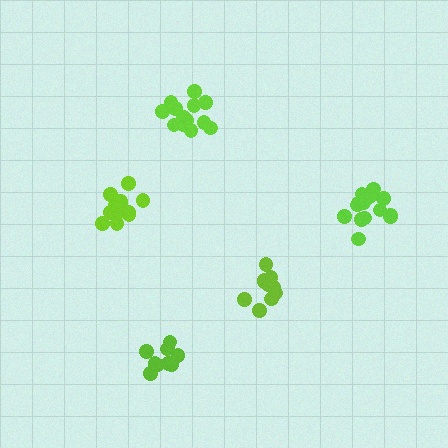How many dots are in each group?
Group 1: 14 dots, Group 2: 13 dots, Group 3: 13 dots, Group 4: 9 dots, Group 5: 10 dots (59 total).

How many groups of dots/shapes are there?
There are 5 groups.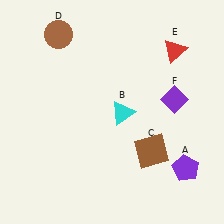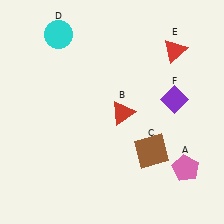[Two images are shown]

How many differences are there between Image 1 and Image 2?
There are 3 differences between the two images.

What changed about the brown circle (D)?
In Image 1, D is brown. In Image 2, it changed to cyan.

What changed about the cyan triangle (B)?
In Image 1, B is cyan. In Image 2, it changed to red.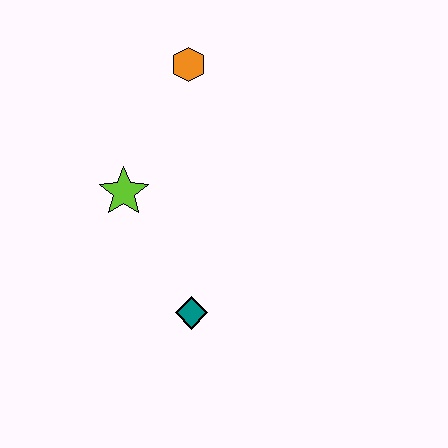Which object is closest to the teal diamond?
The lime star is closest to the teal diamond.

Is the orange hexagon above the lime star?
Yes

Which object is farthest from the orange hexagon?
The teal diamond is farthest from the orange hexagon.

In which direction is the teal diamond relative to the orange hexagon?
The teal diamond is below the orange hexagon.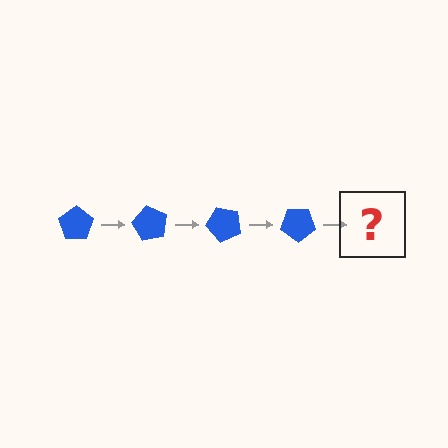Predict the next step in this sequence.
The next step is a blue pentagon rotated 240 degrees.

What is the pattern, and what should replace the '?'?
The pattern is that the pentagon rotates 60 degrees each step. The '?' should be a blue pentagon rotated 240 degrees.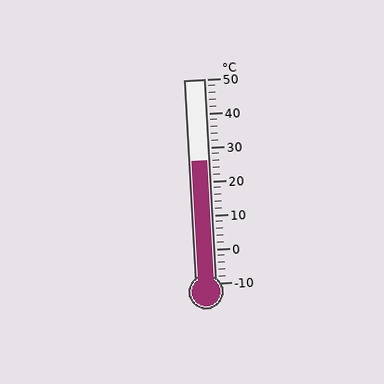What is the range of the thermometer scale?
The thermometer scale ranges from -10°C to 50°C.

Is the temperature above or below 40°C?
The temperature is below 40°C.